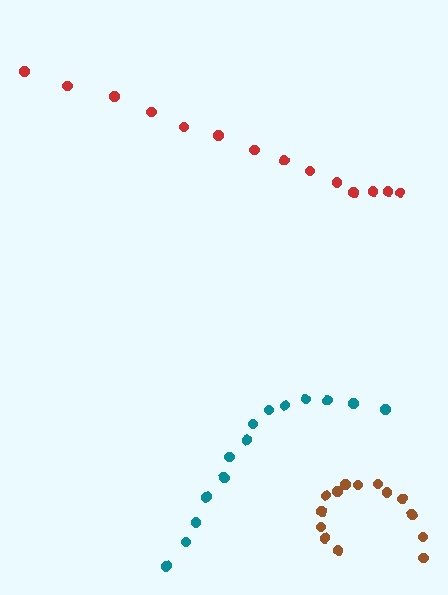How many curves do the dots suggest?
There are 3 distinct paths.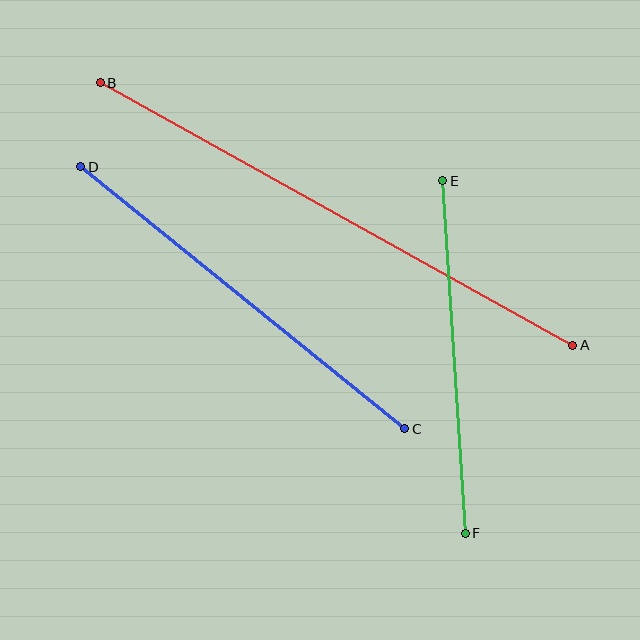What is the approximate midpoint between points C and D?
The midpoint is at approximately (243, 298) pixels.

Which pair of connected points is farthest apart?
Points A and B are farthest apart.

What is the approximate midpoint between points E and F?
The midpoint is at approximately (454, 357) pixels.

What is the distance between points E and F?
The distance is approximately 353 pixels.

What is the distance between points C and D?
The distance is approximately 416 pixels.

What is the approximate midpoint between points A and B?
The midpoint is at approximately (337, 214) pixels.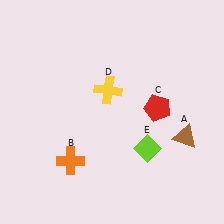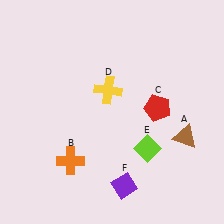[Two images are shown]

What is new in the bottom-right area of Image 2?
A purple diamond (F) was added in the bottom-right area of Image 2.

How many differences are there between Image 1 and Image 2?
There is 1 difference between the two images.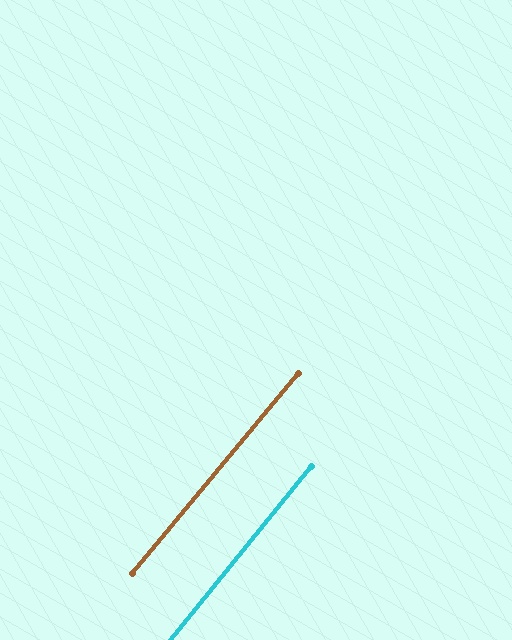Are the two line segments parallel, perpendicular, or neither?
Parallel — their directions differ by only 0.6°.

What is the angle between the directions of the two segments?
Approximately 1 degree.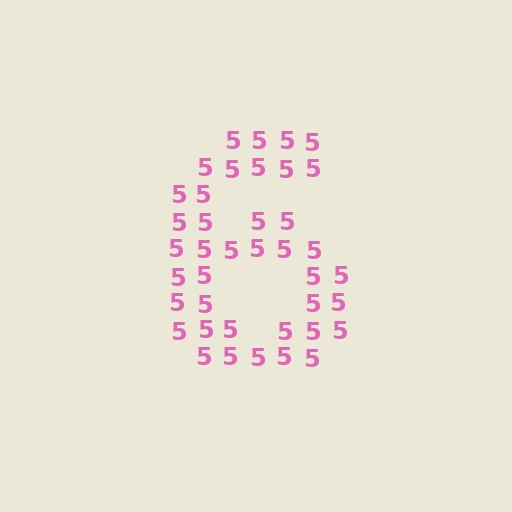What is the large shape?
The large shape is the digit 6.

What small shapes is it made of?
It is made of small digit 5's.